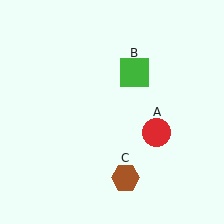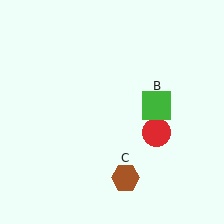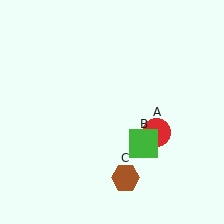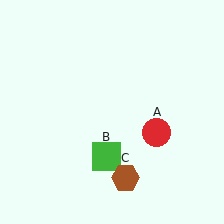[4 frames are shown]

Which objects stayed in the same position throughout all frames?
Red circle (object A) and brown hexagon (object C) remained stationary.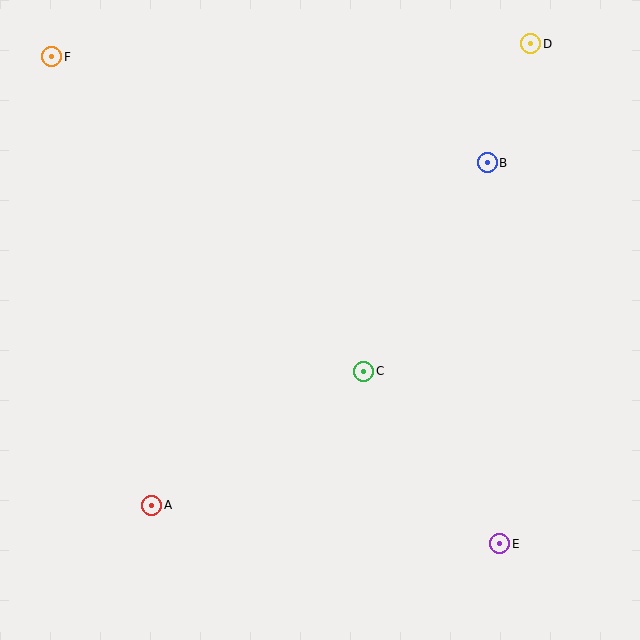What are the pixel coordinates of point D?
Point D is at (531, 44).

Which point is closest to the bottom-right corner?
Point E is closest to the bottom-right corner.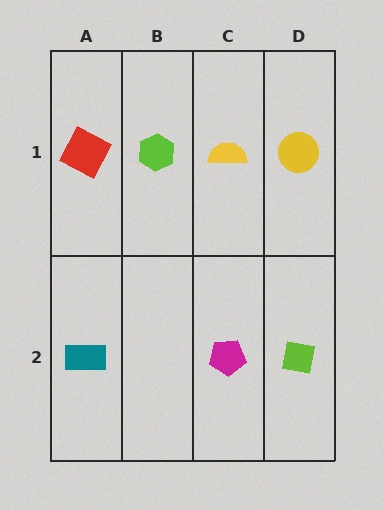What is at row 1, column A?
A red square.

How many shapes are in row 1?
4 shapes.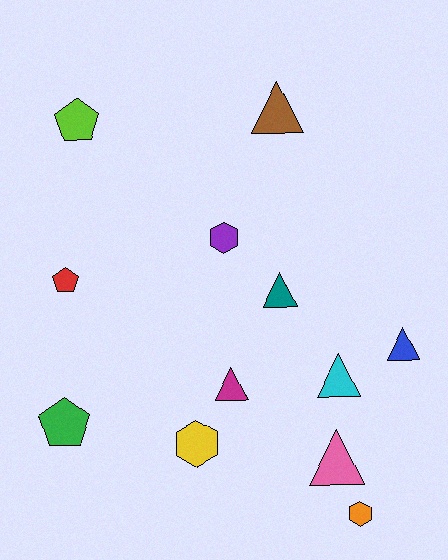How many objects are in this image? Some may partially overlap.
There are 12 objects.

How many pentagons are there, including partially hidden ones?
There are 3 pentagons.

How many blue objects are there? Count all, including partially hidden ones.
There is 1 blue object.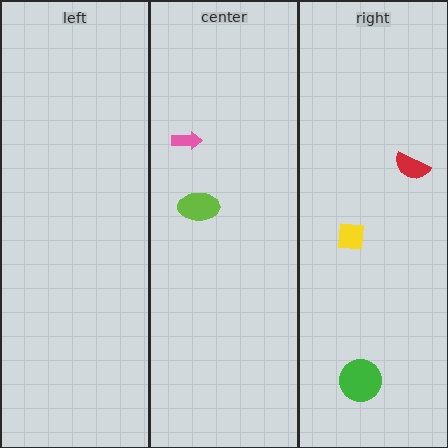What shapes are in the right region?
The yellow square, the red semicircle, the green circle.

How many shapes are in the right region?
3.